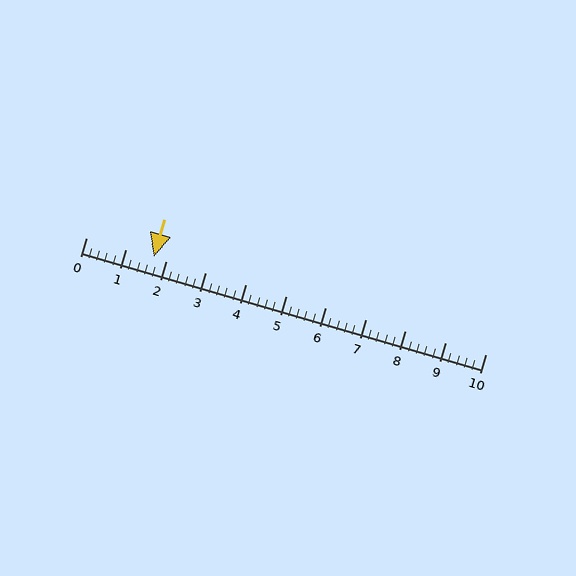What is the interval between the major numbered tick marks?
The major tick marks are spaced 1 units apart.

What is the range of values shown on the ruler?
The ruler shows values from 0 to 10.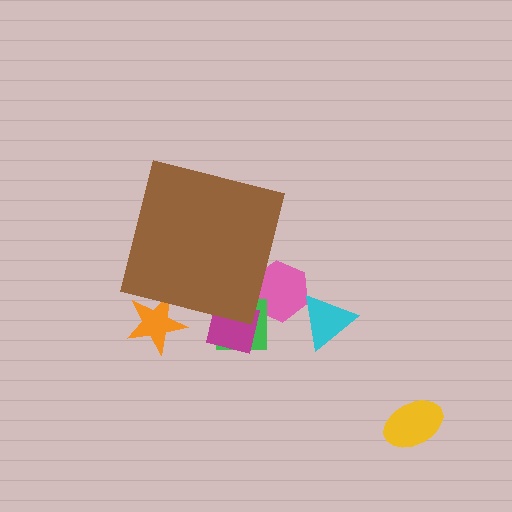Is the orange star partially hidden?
Yes, the orange star is partially hidden behind the brown square.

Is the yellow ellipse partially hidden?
No, the yellow ellipse is fully visible.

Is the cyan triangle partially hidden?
No, the cyan triangle is fully visible.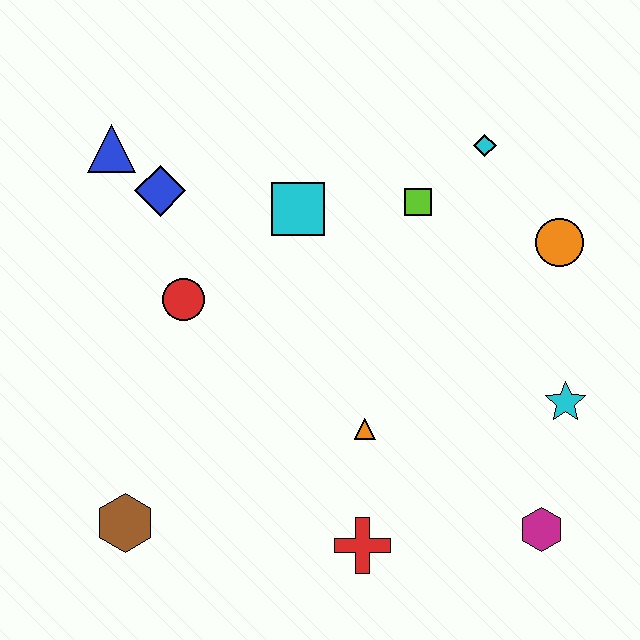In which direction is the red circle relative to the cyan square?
The red circle is to the left of the cyan square.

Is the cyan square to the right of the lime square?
No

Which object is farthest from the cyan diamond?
The brown hexagon is farthest from the cyan diamond.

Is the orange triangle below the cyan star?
Yes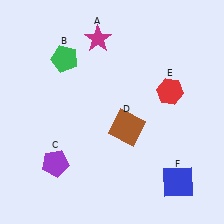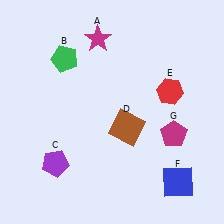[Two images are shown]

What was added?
A magenta pentagon (G) was added in Image 2.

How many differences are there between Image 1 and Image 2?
There is 1 difference between the two images.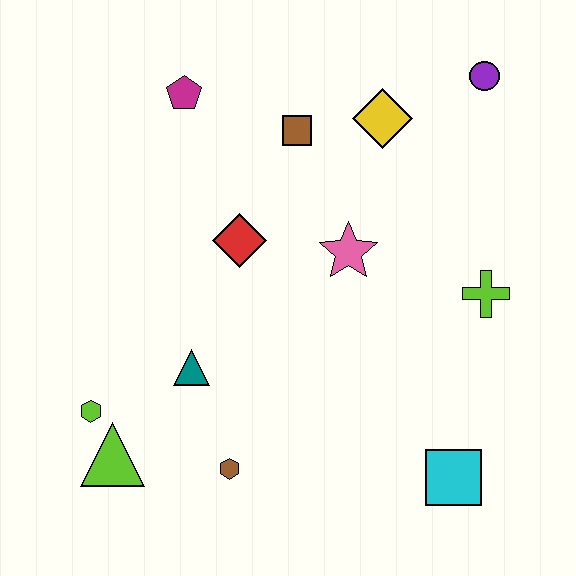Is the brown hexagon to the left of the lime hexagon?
No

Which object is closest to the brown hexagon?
The teal triangle is closest to the brown hexagon.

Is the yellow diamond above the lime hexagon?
Yes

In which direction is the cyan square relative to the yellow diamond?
The cyan square is below the yellow diamond.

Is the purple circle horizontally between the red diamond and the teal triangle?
No